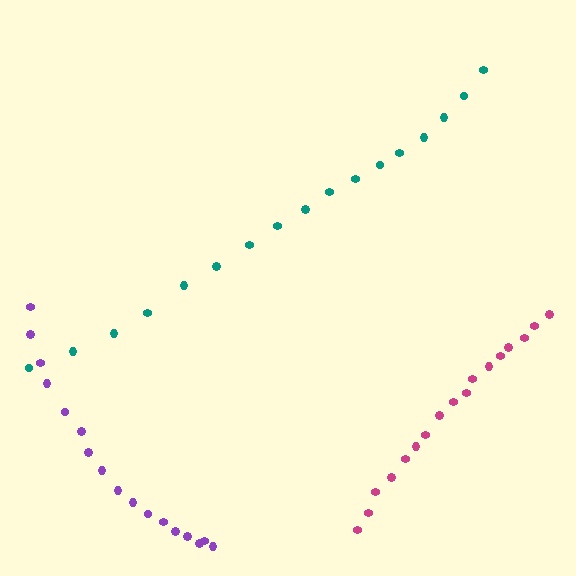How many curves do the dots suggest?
There are 3 distinct paths.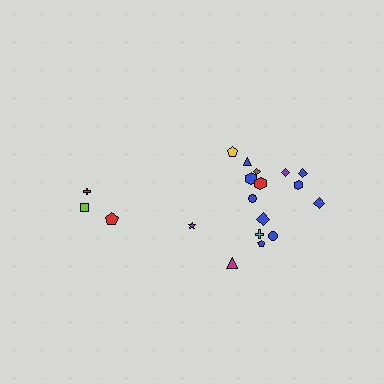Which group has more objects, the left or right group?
The right group.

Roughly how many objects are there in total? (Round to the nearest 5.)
Roughly 20 objects in total.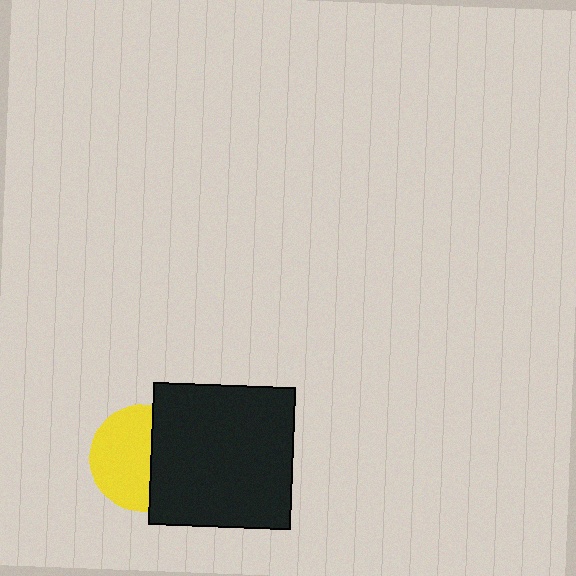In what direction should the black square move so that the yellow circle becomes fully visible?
The black square should move right. That is the shortest direction to clear the overlap and leave the yellow circle fully visible.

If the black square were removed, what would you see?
You would see the complete yellow circle.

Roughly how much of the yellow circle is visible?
About half of it is visible (roughly 60%).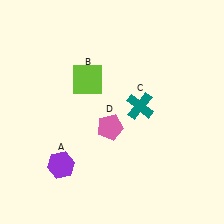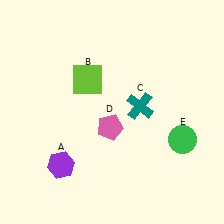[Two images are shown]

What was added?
A green circle (E) was added in Image 2.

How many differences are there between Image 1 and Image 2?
There is 1 difference between the two images.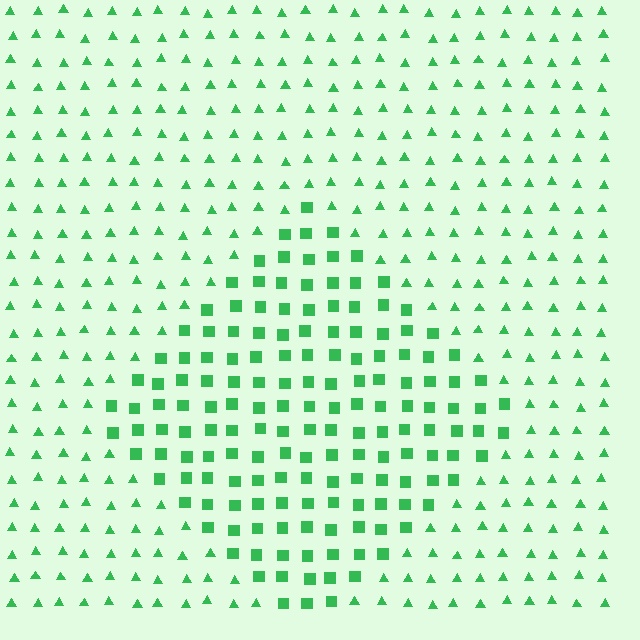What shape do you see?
I see a diamond.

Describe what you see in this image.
The image is filled with small green elements arranged in a uniform grid. A diamond-shaped region contains squares, while the surrounding area contains triangles. The boundary is defined purely by the change in element shape.